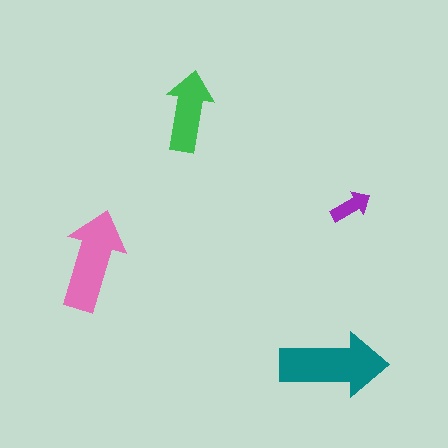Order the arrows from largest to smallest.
the teal one, the pink one, the green one, the purple one.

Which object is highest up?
The green arrow is topmost.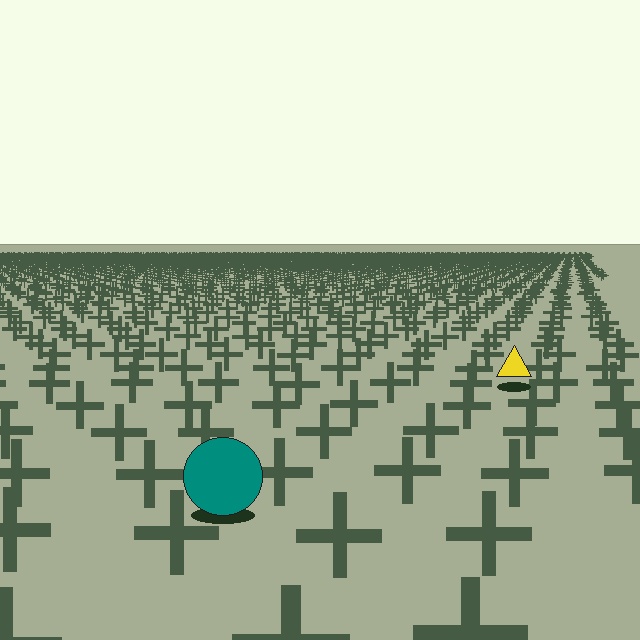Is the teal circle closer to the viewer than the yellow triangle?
Yes. The teal circle is closer — you can tell from the texture gradient: the ground texture is coarser near it.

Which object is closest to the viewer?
The teal circle is closest. The texture marks near it are larger and more spread out.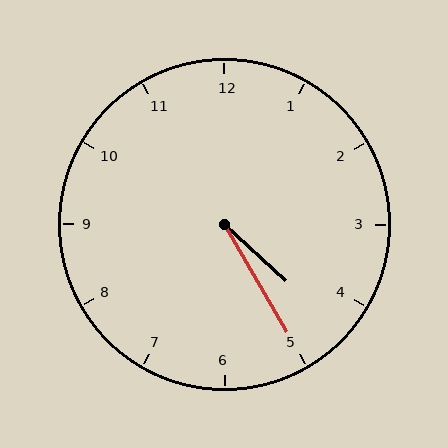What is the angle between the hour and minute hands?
Approximately 18 degrees.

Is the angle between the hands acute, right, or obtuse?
It is acute.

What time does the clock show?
4:25.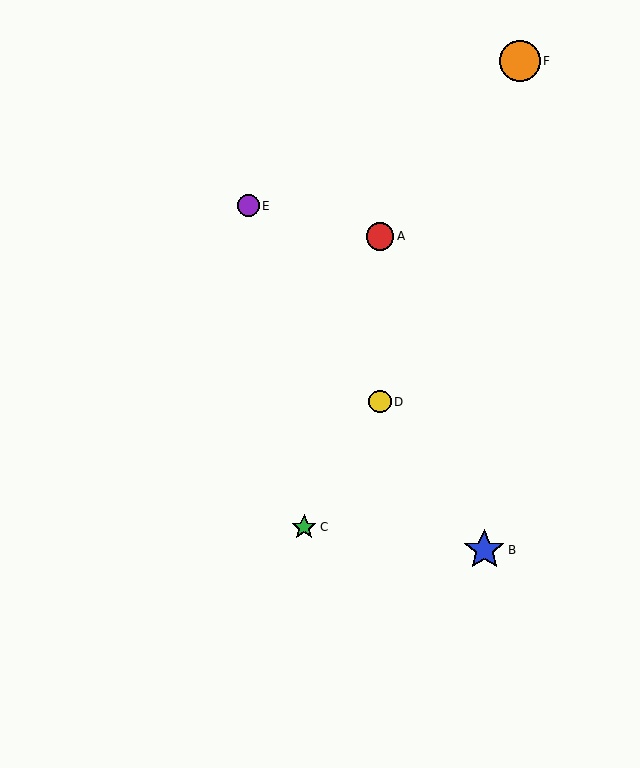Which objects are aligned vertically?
Objects A, D are aligned vertically.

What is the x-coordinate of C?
Object C is at x≈304.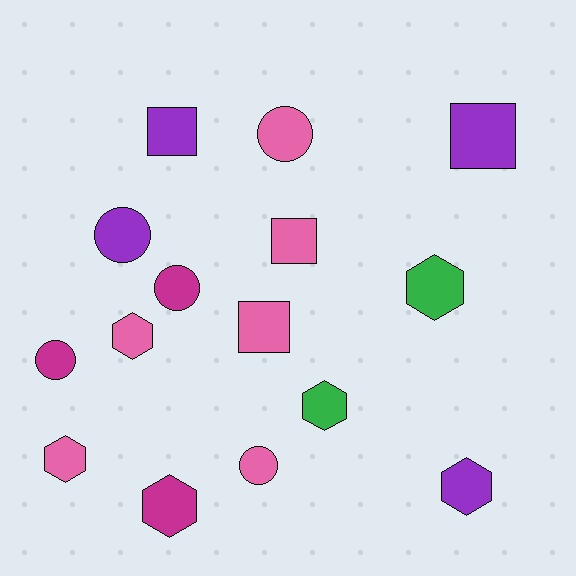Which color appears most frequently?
Pink, with 6 objects.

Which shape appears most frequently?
Hexagon, with 6 objects.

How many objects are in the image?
There are 15 objects.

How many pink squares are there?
There are 2 pink squares.